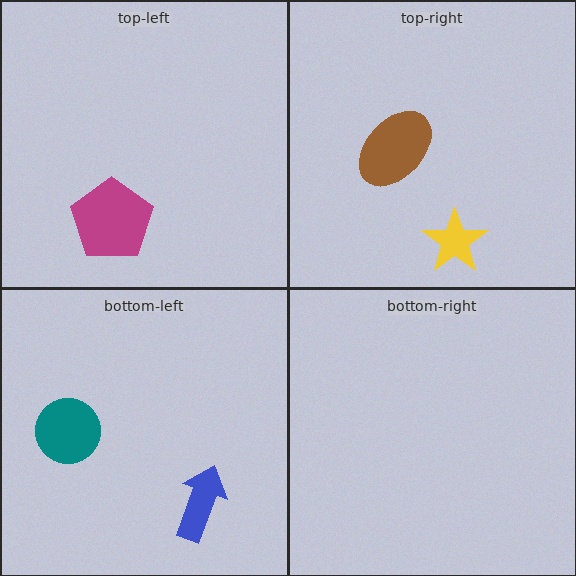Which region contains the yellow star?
The top-right region.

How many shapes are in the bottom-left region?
2.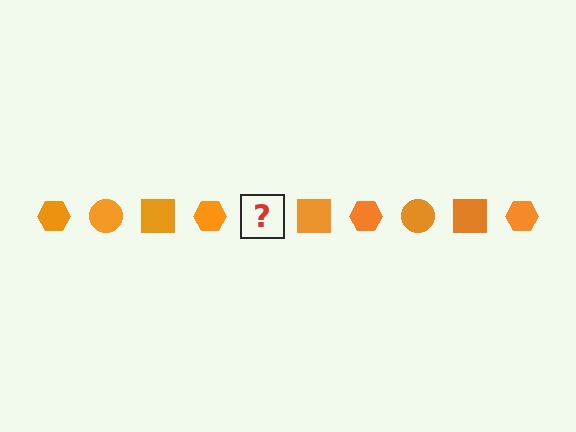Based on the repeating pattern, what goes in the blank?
The blank should be an orange circle.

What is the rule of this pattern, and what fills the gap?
The rule is that the pattern cycles through hexagon, circle, square shapes in orange. The gap should be filled with an orange circle.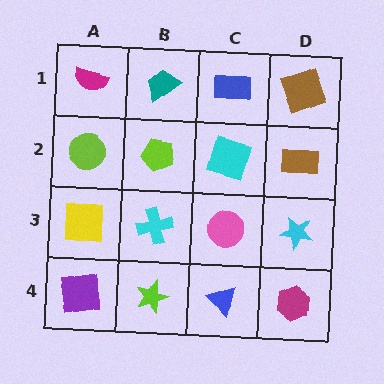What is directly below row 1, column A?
A lime circle.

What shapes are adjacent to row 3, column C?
A cyan square (row 2, column C), a blue triangle (row 4, column C), a cyan cross (row 3, column B), a cyan star (row 3, column D).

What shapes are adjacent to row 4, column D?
A cyan star (row 3, column D), a blue triangle (row 4, column C).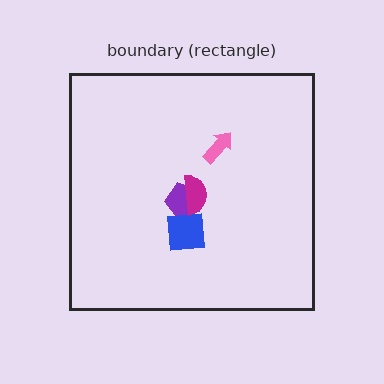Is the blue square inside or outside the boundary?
Inside.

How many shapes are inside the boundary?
4 inside, 0 outside.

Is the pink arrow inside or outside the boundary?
Inside.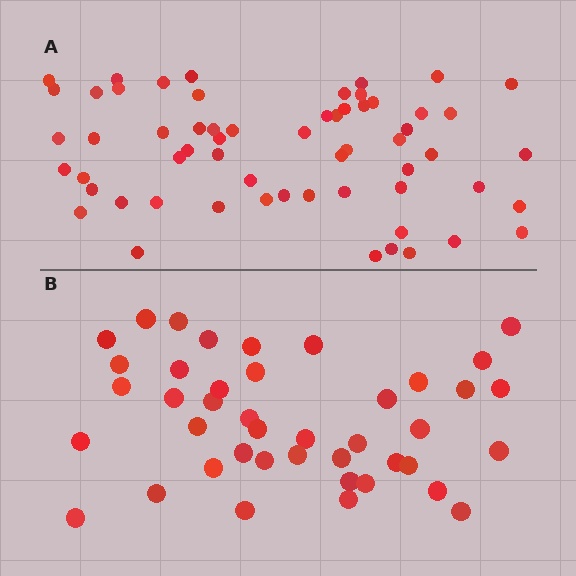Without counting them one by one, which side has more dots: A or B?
Region A (the top region) has more dots.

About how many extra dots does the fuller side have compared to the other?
Region A has approximately 20 more dots than region B.